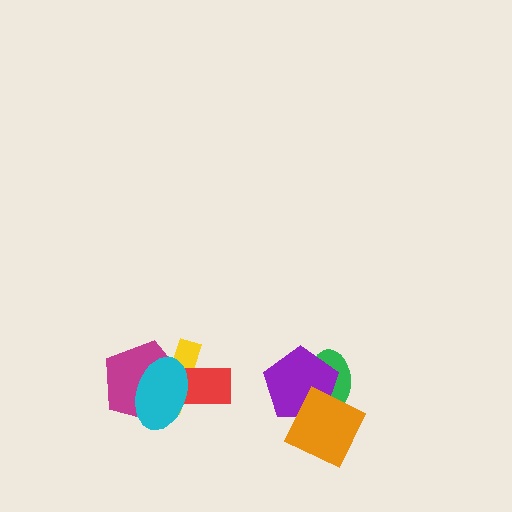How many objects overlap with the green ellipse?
2 objects overlap with the green ellipse.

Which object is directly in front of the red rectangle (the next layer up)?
The magenta pentagon is directly in front of the red rectangle.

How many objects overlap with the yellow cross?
3 objects overlap with the yellow cross.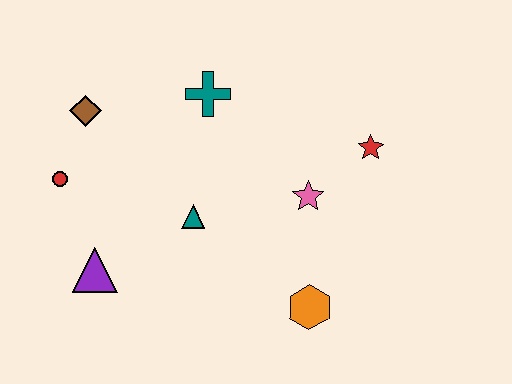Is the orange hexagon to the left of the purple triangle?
No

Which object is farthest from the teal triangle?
The red star is farthest from the teal triangle.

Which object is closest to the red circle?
The brown diamond is closest to the red circle.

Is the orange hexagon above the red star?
No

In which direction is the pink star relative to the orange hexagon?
The pink star is above the orange hexagon.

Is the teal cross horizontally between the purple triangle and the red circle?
No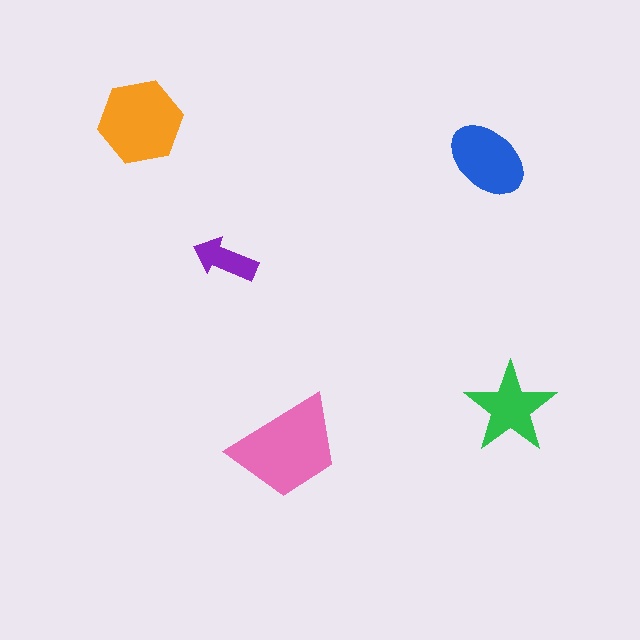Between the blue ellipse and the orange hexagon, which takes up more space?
The orange hexagon.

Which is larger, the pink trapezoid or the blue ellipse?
The pink trapezoid.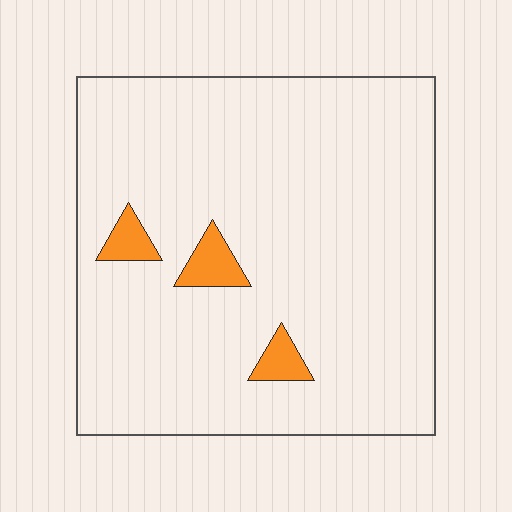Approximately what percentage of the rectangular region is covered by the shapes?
Approximately 5%.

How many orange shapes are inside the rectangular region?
3.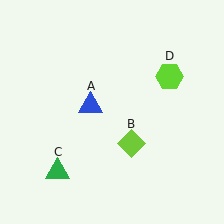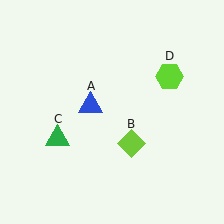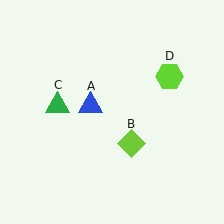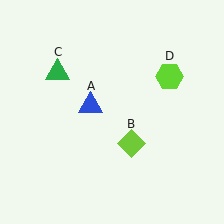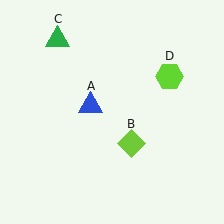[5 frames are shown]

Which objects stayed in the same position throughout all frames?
Blue triangle (object A) and lime diamond (object B) and lime hexagon (object D) remained stationary.